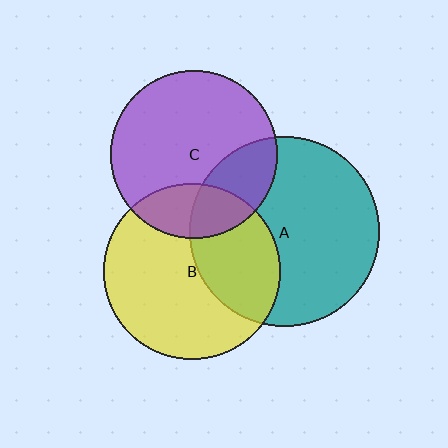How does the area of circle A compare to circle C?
Approximately 1.3 times.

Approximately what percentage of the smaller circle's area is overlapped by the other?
Approximately 25%.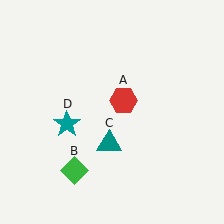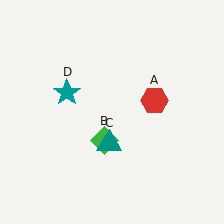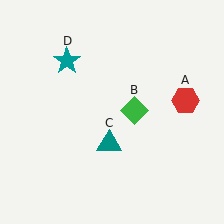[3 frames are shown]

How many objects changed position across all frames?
3 objects changed position: red hexagon (object A), green diamond (object B), teal star (object D).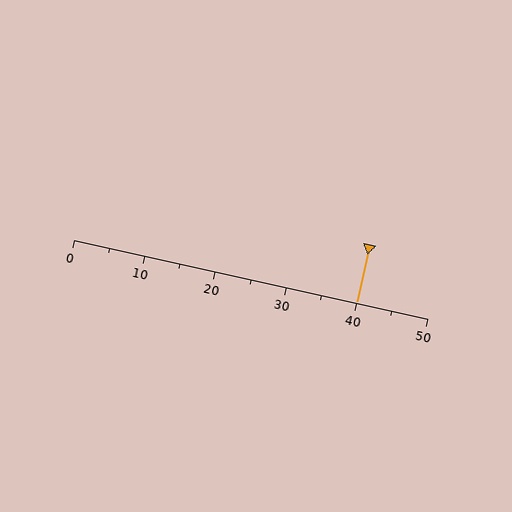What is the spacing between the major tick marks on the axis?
The major ticks are spaced 10 apart.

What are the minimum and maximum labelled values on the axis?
The axis runs from 0 to 50.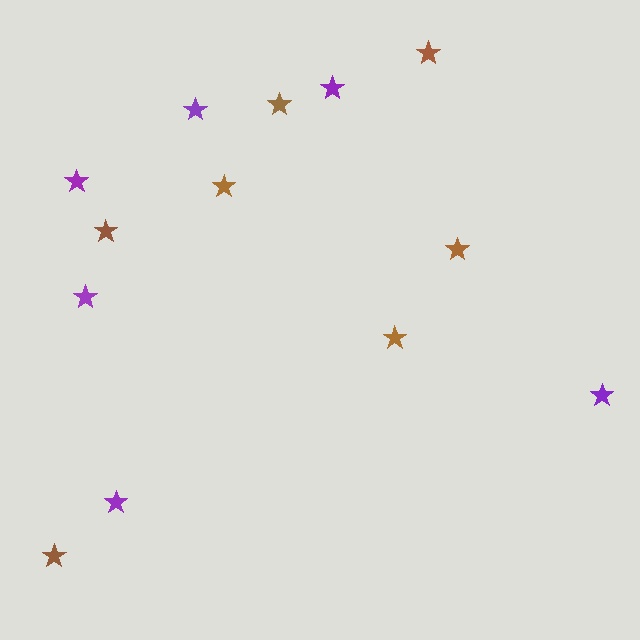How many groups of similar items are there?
There are 2 groups: one group of purple stars (6) and one group of brown stars (7).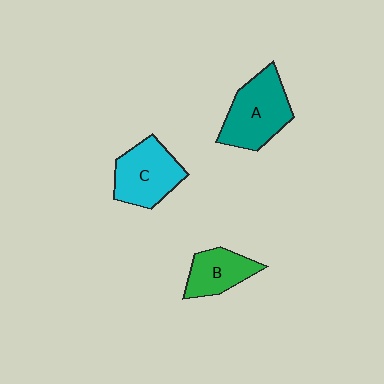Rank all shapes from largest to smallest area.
From largest to smallest: A (teal), C (cyan), B (green).